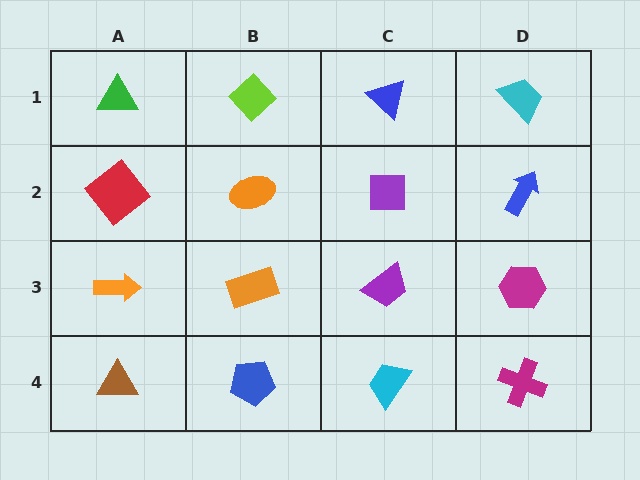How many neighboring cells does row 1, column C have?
3.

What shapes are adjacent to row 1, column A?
A red diamond (row 2, column A), a lime diamond (row 1, column B).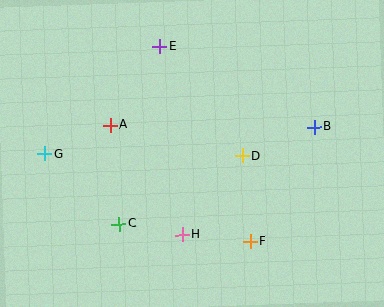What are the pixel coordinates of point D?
Point D is at (242, 156).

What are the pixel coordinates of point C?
Point C is at (119, 224).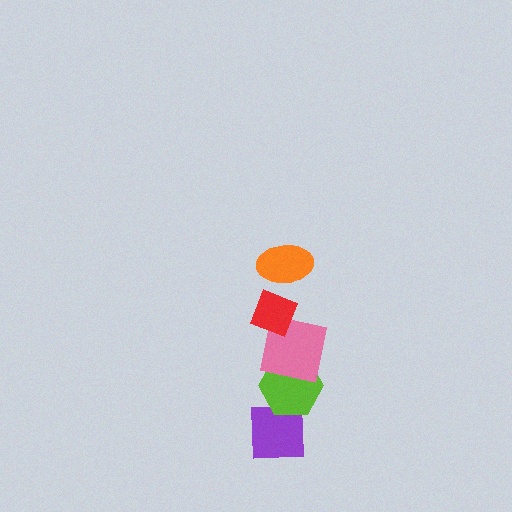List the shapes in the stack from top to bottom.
From top to bottom: the orange ellipse, the red diamond, the pink square, the lime hexagon, the purple square.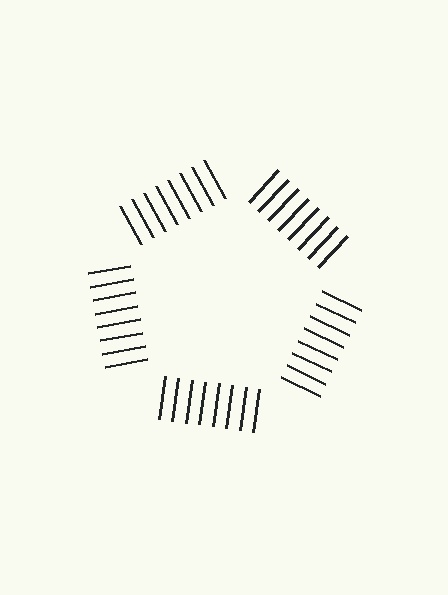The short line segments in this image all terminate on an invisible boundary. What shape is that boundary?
An illusory pentagon — the line segments terminate on its edges but no continuous stroke is drawn.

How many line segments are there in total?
40 — 8 along each of the 5 edges.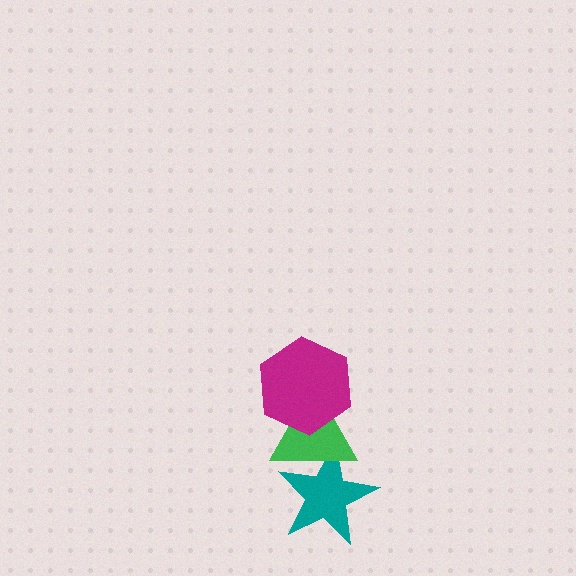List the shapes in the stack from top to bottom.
From top to bottom: the magenta hexagon, the green triangle, the teal star.